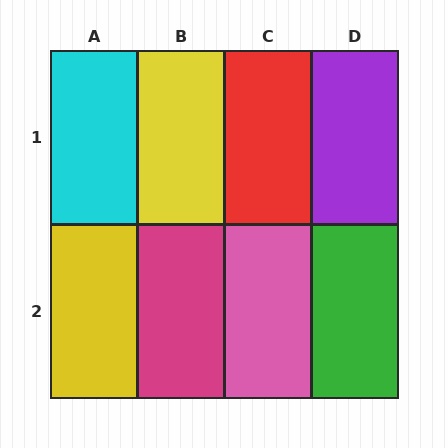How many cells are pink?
1 cell is pink.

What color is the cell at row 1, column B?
Yellow.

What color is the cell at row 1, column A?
Cyan.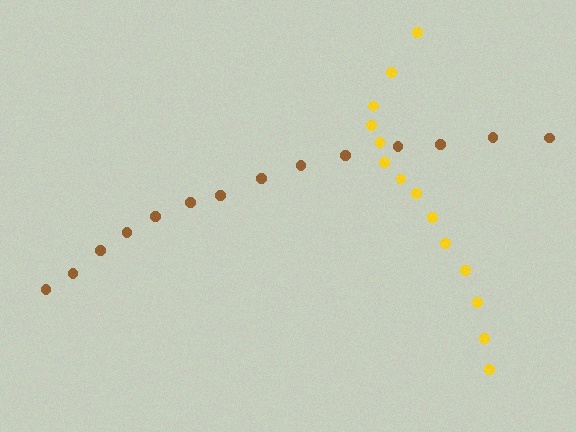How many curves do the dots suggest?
There are 2 distinct paths.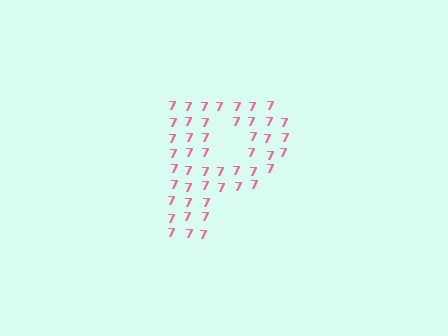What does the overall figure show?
The overall figure shows the letter P.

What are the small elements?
The small elements are digit 7's.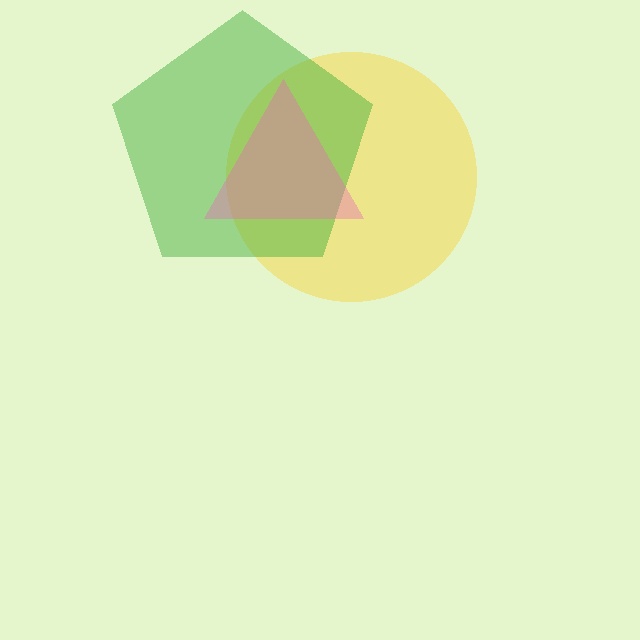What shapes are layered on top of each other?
The layered shapes are: a yellow circle, a green pentagon, a pink triangle.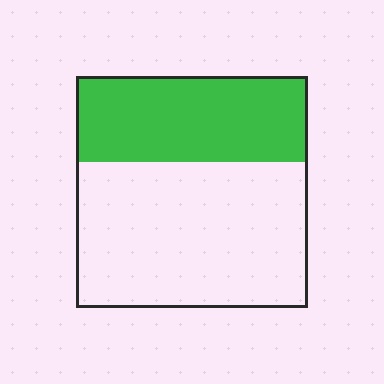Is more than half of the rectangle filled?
No.